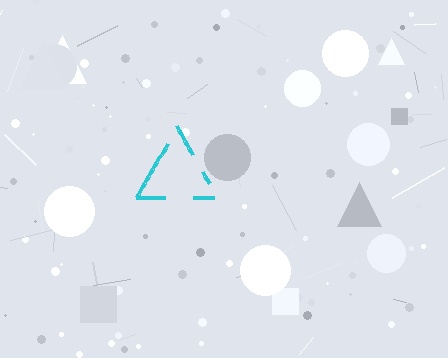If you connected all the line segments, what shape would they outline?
They would outline a triangle.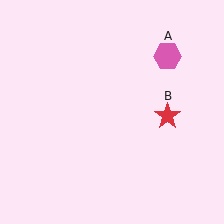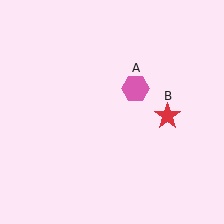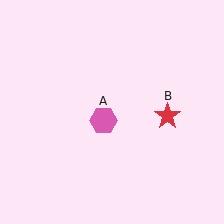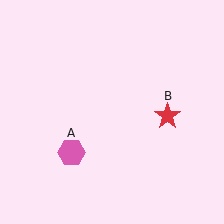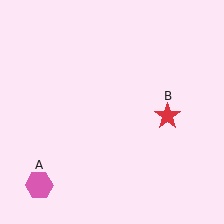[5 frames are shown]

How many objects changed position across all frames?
1 object changed position: pink hexagon (object A).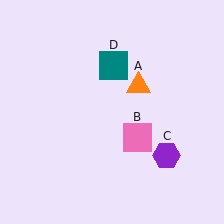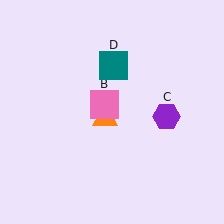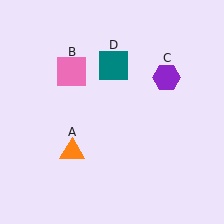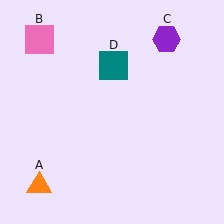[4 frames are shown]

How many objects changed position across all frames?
3 objects changed position: orange triangle (object A), pink square (object B), purple hexagon (object C).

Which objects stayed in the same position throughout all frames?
Teal square (object D) remained stationary.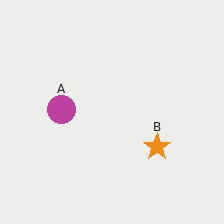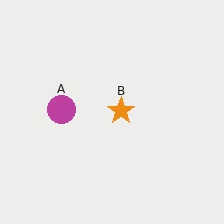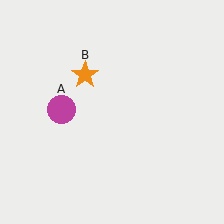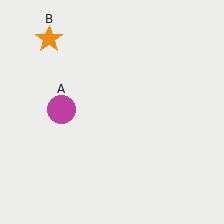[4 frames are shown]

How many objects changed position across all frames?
1 object changed position: orange star (object B).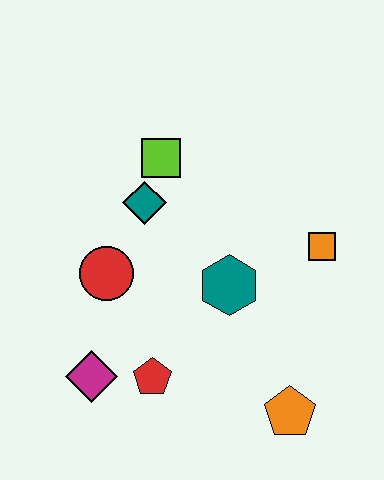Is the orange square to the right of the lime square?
Yes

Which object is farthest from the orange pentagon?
The lime square is farthest from the orange pentagon.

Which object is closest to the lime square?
The teal diamond is closest to the lime square.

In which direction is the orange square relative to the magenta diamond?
The orange square is to the right of the magenta diamond.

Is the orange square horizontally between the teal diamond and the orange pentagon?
No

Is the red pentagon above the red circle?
No